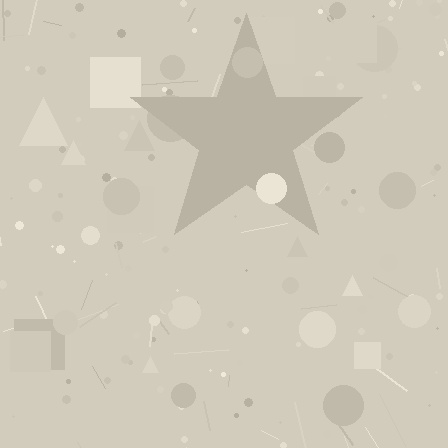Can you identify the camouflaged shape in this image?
The camouflaged shape is a star.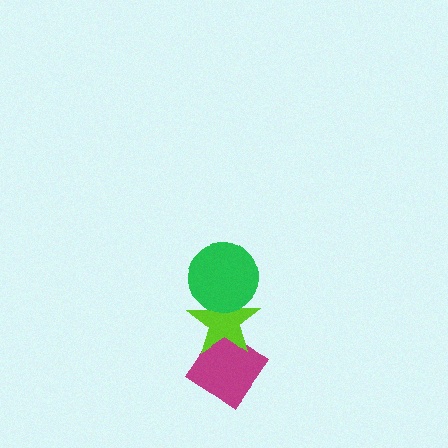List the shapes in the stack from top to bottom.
From top to bottom: the green circle, the lime star, the magenta diamond.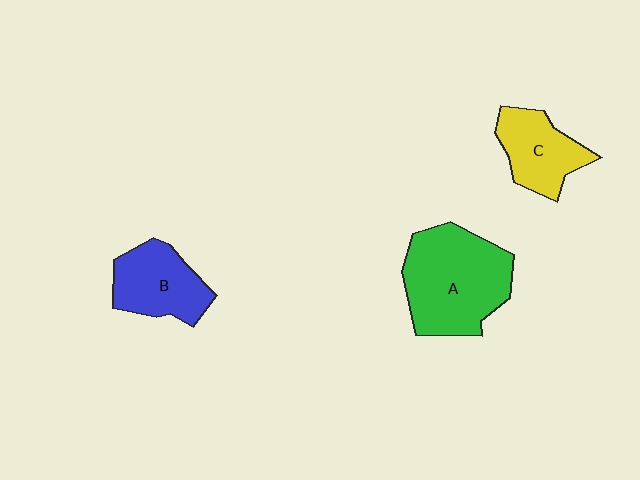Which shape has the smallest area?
Shape C (yellow).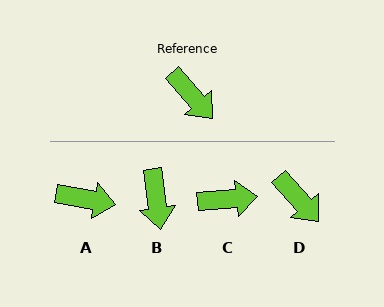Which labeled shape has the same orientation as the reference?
D.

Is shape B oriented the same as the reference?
No, it is off by about 34 degrees.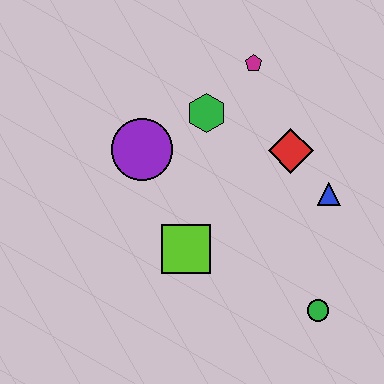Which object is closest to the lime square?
The purple circle is closest to the lime square.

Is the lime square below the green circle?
No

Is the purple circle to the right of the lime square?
No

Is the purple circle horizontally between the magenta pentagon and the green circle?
No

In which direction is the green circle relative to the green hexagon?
The green circle is below the green hexagon.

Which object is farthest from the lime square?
The magenta pentagon is farthest from the lime square.